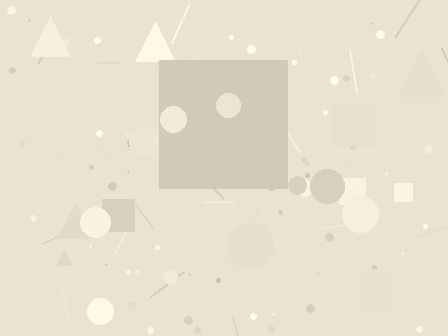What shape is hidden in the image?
A square is hidden in the image.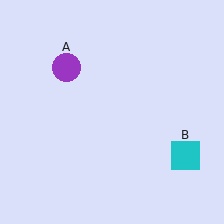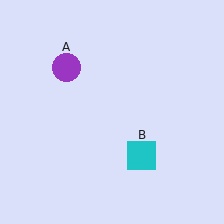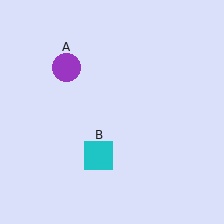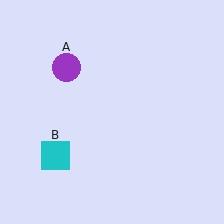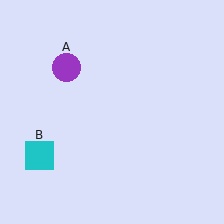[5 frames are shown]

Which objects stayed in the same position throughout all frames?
Purple circle (object A) remained stationary.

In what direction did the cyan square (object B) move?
The cyan square (object B) moved left.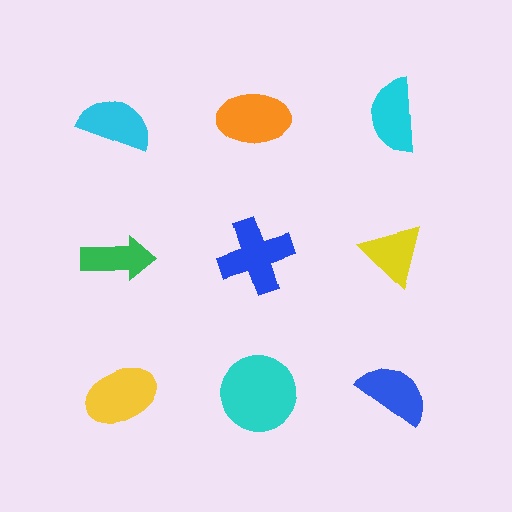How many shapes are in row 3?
3 shapes.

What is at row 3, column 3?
A blue semicircle.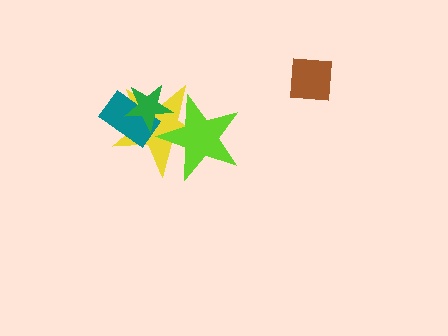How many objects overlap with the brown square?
0 objects overlap with the brown square.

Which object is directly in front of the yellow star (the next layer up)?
The teal rectangle is directly in front of the yellow star.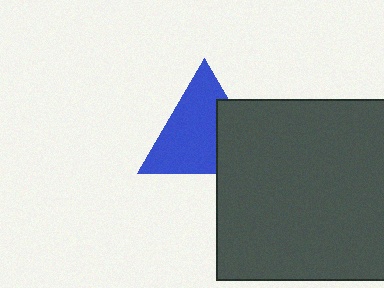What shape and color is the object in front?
The object in front is a dark gray square.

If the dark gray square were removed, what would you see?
You would see the complete blue triangle.